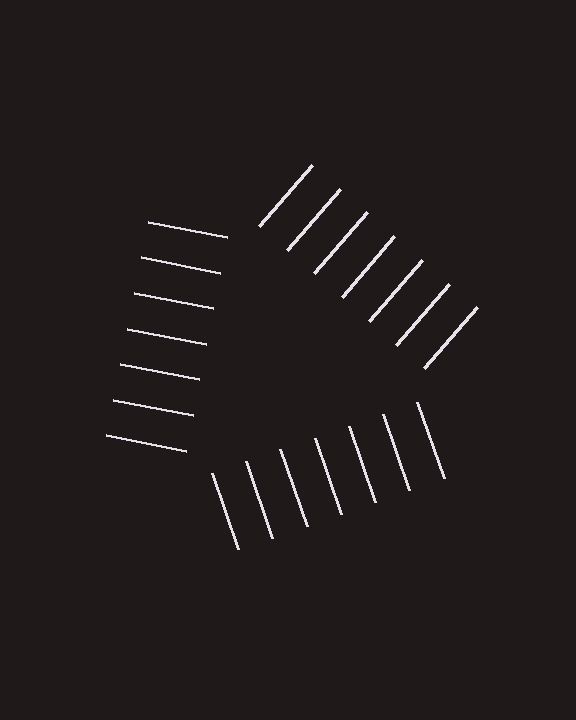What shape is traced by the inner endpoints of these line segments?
An illusory triangle — the line segments terminate on its edges but no continuous stroke is drawn.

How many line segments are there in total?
21 — 7 along each of the 3 edges.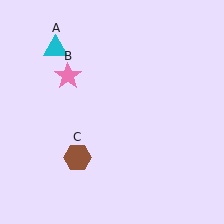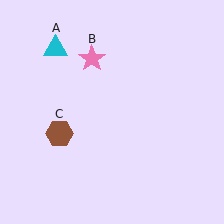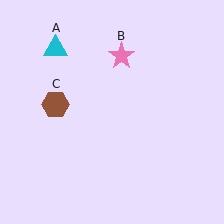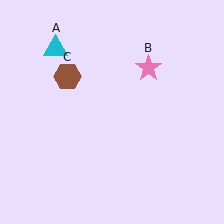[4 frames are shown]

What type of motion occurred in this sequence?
The pink star (object B), brown hexagon (object C) rotated clockwise around the center of the scene.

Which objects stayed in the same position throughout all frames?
Cyan triangle (object A) remained stationary.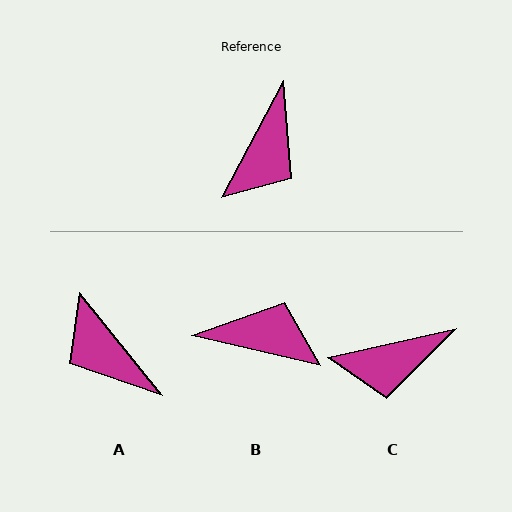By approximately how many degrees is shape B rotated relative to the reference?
Approximately 105 degrees counter-clockwise.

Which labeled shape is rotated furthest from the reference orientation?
A, about 113 degrees away.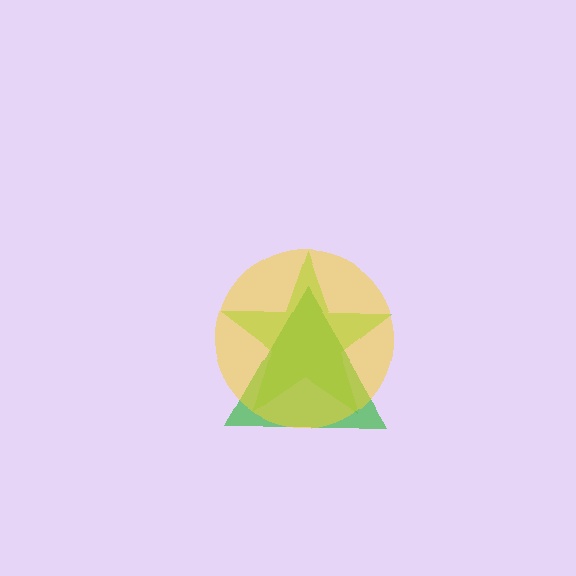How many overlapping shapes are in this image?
There are 3 overlapping shapes in the image.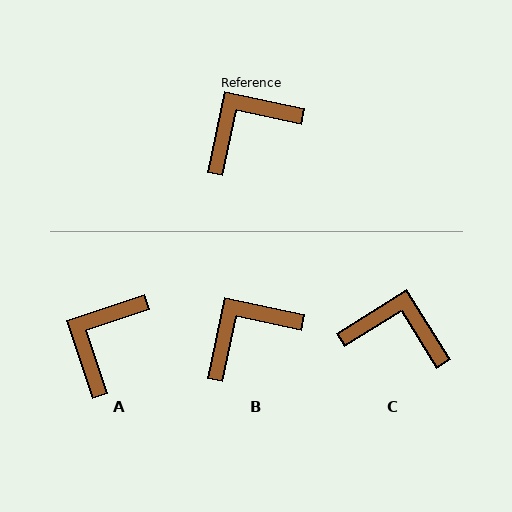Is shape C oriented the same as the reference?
No, it is off by about 46 degrees.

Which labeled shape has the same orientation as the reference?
B.